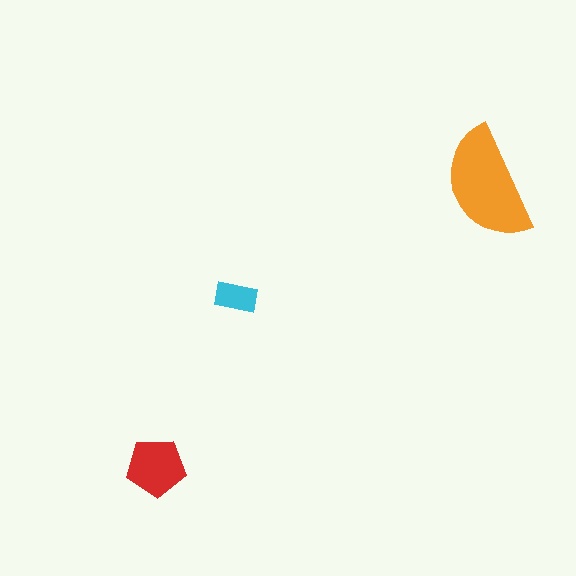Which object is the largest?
The orange semicircle.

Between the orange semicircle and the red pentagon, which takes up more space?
The orange semicircle.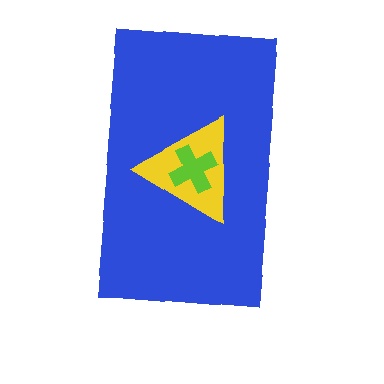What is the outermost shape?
The blue rectangle.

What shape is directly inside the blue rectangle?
The yellow triangle.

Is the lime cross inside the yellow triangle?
Yes.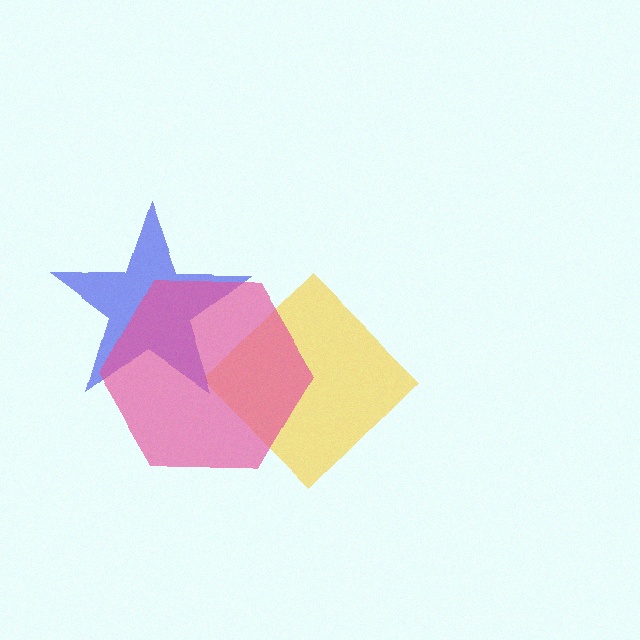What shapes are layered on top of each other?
The layered shapes are: a yellow diamond, a blue star, a pink hexagon.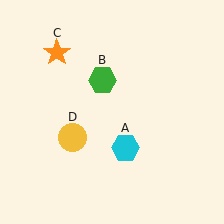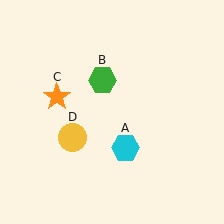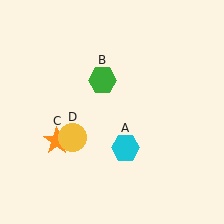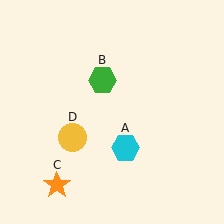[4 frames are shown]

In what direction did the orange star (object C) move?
The orange star (object C) moved down.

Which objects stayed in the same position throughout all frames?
Cyan hexagon (object A) and green hexagon (object B) and yellow circle (object D) remained stationary.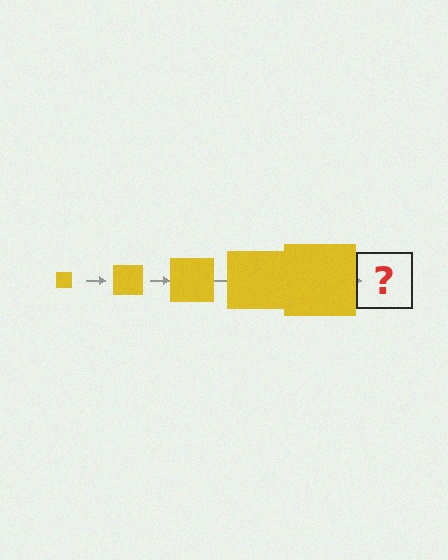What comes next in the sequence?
The next element should be a yellow square, larger than the previous one.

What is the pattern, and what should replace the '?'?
The pattern is that the square gets progressively larger each step. The '?' should be a yellow square, larger than the previous one.